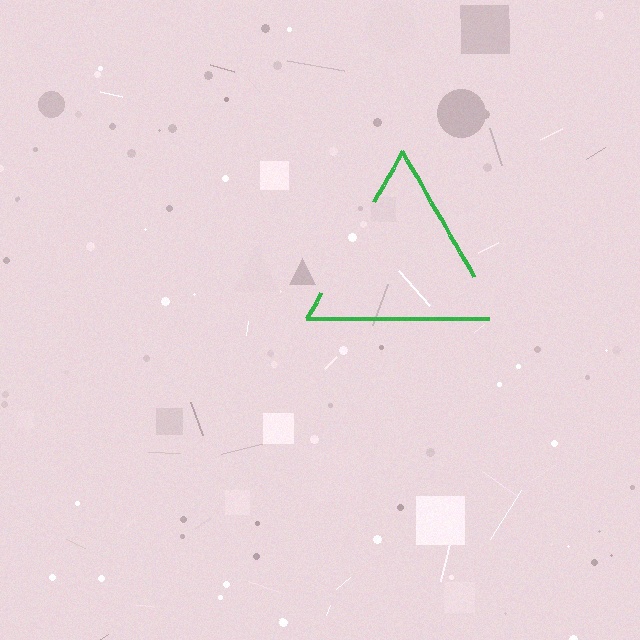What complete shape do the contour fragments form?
The contour fragments form a triangle.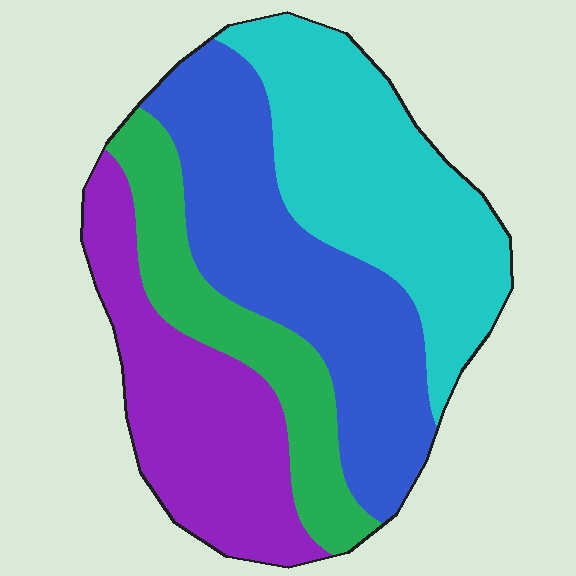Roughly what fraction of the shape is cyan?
Cyan covers roughly 30% of the shape.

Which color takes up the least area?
Green, at roughly 15%.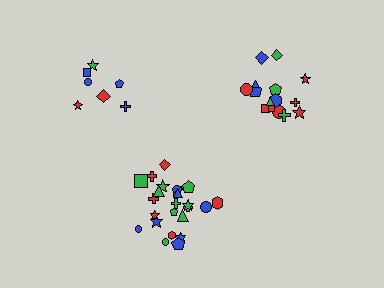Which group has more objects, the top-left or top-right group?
The top-right group.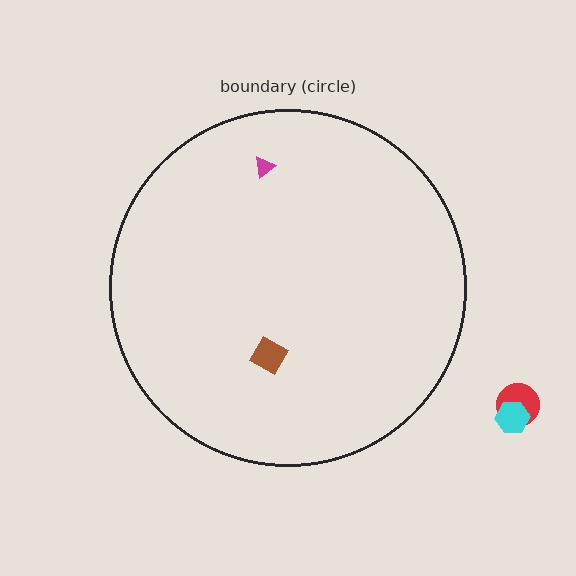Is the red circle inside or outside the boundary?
Outside.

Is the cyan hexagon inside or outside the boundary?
Outside.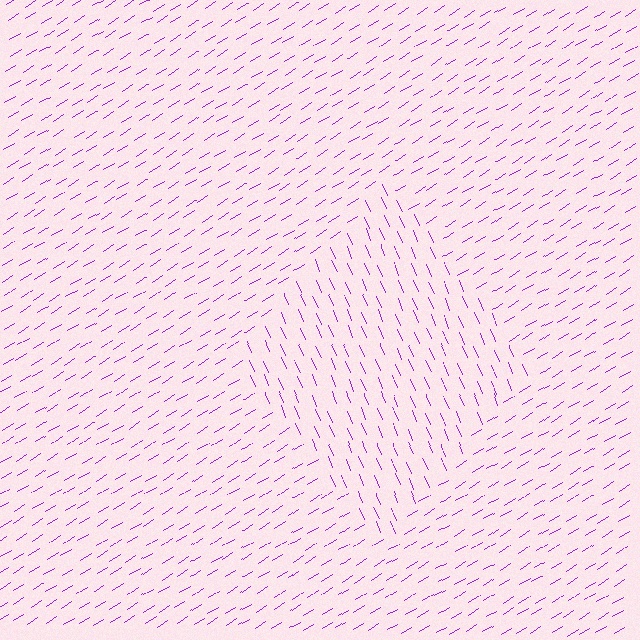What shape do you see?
I see a diamond.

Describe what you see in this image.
The image is filled with small purple line segments. A diamond region in the image has lines oriented differently from the surrounding lines, creating a visible texture boundary.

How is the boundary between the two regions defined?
The boundary is defined purely by a change in line orientation (approximately 81 degrees difference). All lines are the same color and thickness.